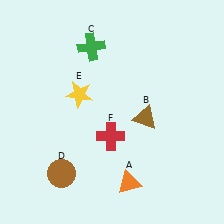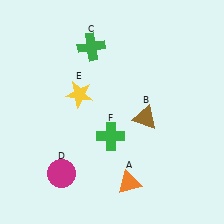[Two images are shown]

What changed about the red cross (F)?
In Image 1, F is red. In Image 2, it changed to green.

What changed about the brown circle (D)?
In Image 1, D is brown. In Image 2, it changed to magenta.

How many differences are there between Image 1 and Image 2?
There are 2 differences between the two images.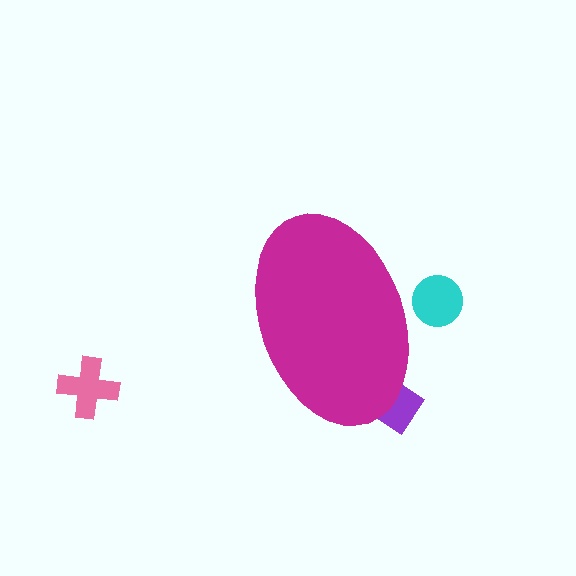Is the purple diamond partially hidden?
Yes, the purple diamond is partially hidden behind the magenta ellipse.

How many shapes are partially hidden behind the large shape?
2 shapes are partially hidden.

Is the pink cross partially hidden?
No, the pink cross is fully visible.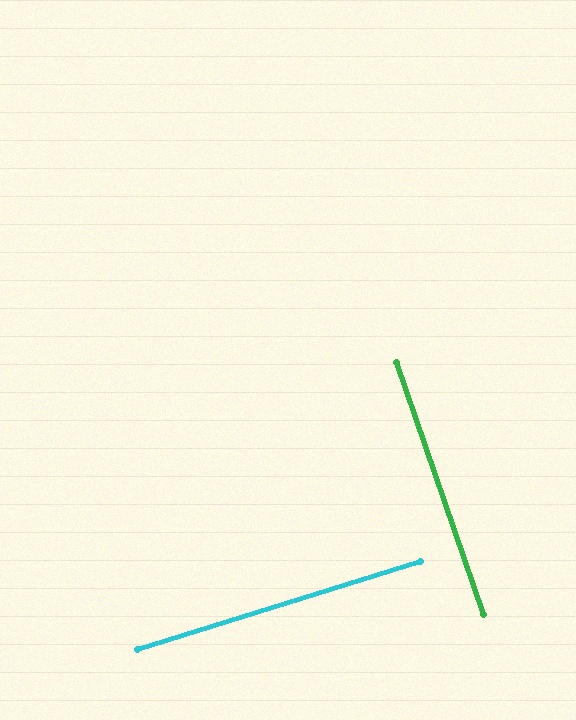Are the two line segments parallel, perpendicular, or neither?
Perpendicular — they meet at approximately 88°.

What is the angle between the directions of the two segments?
Approximately 88 degrees.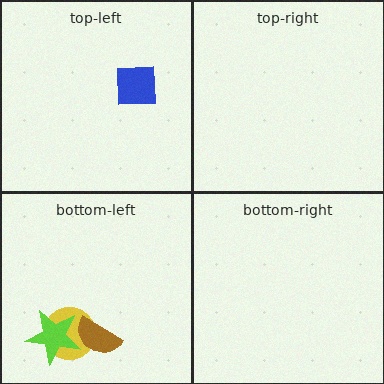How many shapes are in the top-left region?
1.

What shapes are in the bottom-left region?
The yellow circle, the brown semicircle, the lime star.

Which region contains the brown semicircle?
The bottom-left region.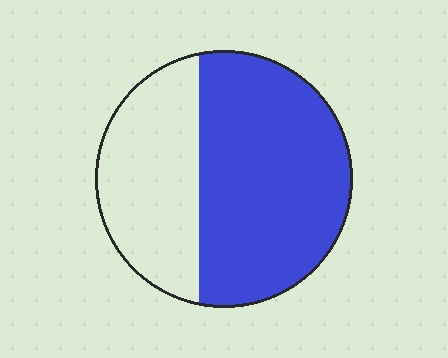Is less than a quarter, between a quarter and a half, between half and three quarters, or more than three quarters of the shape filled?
Between half and three quarters.